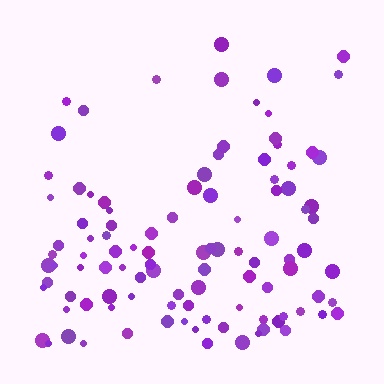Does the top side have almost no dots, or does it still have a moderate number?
Still a moderate number, just noticeably fewer than the bottom.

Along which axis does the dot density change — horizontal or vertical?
Vertical.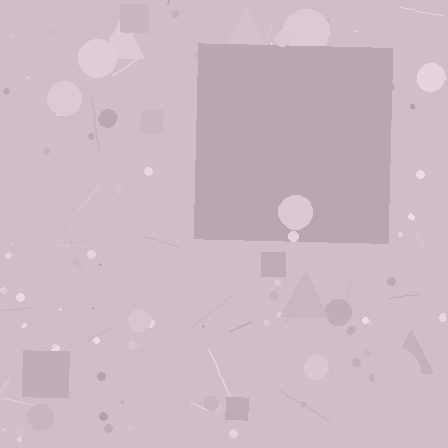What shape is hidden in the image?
A square is hidden in the image.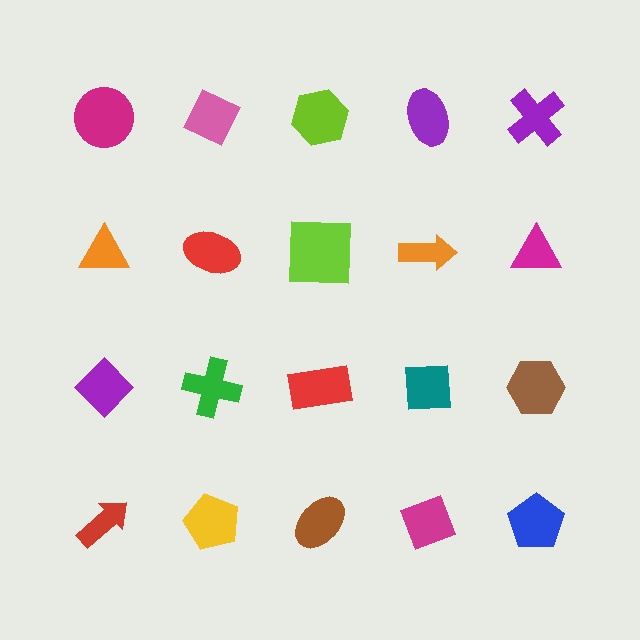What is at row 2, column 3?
A lime square.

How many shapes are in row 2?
5 shapes.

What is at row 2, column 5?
A magenta triangle.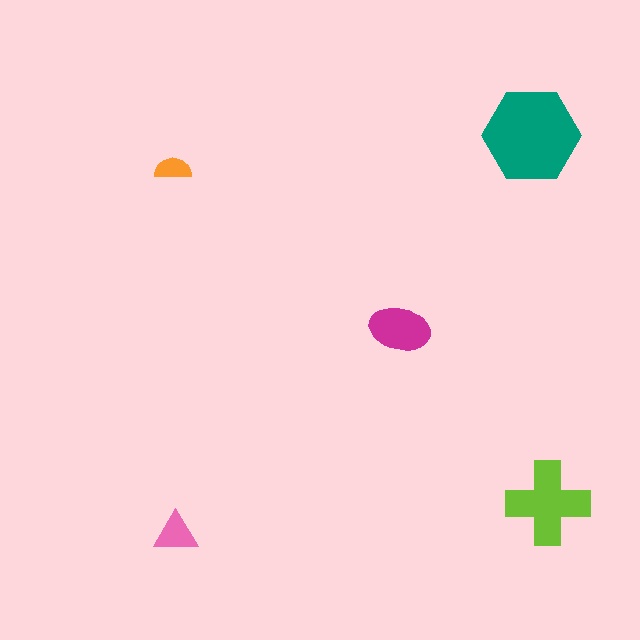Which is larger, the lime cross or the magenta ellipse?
The lime cross.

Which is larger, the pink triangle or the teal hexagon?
The teal hexagon.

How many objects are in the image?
There are 5 objects in the image.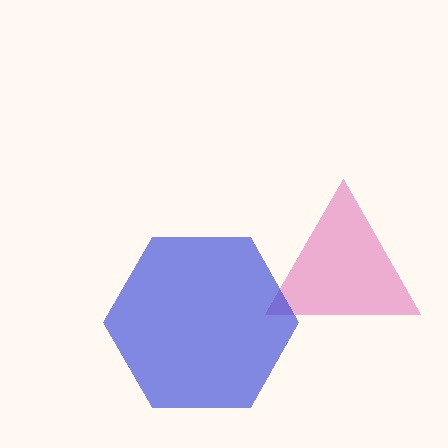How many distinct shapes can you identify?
There are 2 distinct shapes: a pink triangle, a blue hexagon.